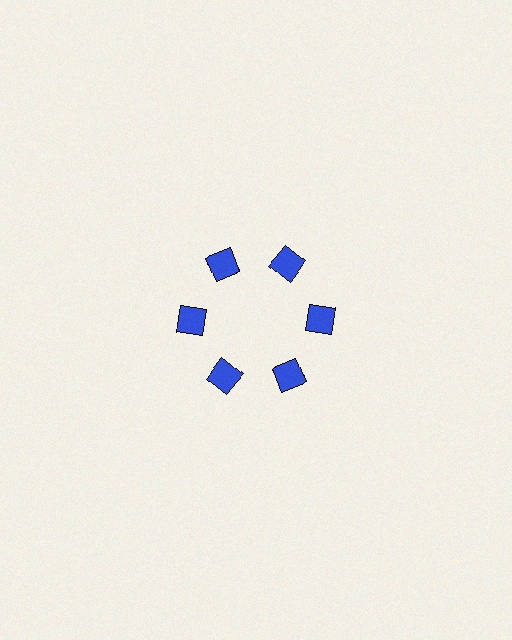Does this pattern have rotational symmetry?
Yes, this pattern has 6-fold rotational symmetry. It looks the same after rotating 60 degrees around the center.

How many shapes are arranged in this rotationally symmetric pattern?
There are 6 shapes, arranged in 6 groups of 1.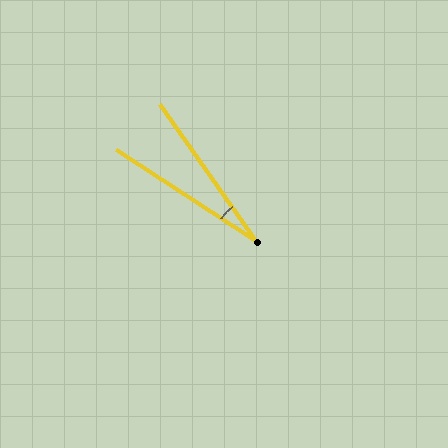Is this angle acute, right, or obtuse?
It is acute.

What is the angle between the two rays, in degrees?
Approximately 22 degrees.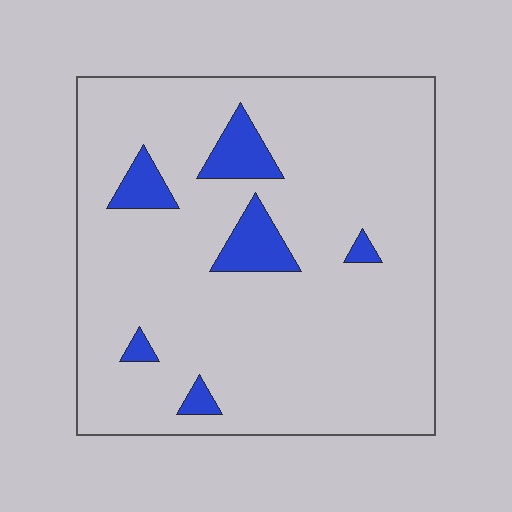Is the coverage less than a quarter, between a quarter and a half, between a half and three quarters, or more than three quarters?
Less than a quarter.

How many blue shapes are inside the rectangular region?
6.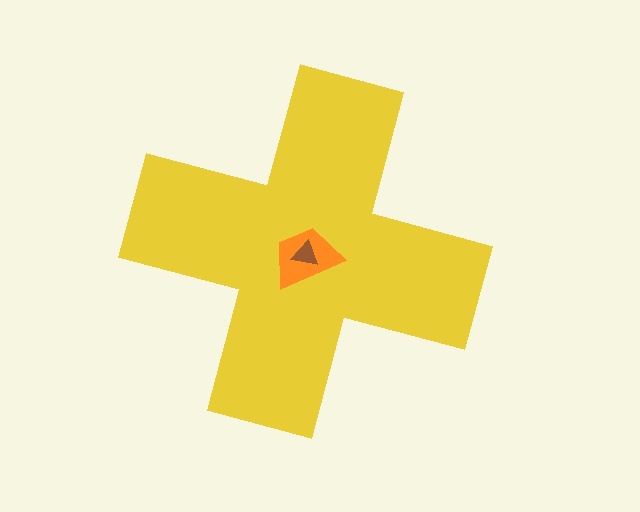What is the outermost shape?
The yellow cross.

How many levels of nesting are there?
3.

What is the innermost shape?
The brown triangle.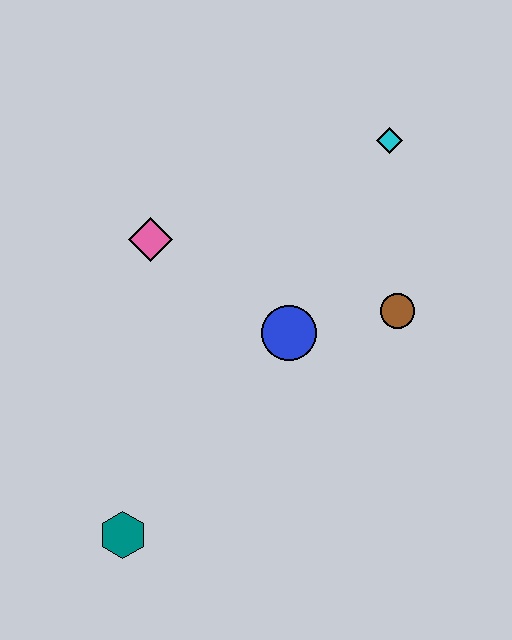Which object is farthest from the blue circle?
The teal hexagon is farthest from the blue circle.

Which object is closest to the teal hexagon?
The blue circle is closest to the teal hexagon.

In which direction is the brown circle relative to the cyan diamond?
The brown circle is below the cyan diamond.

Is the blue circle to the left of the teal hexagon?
No